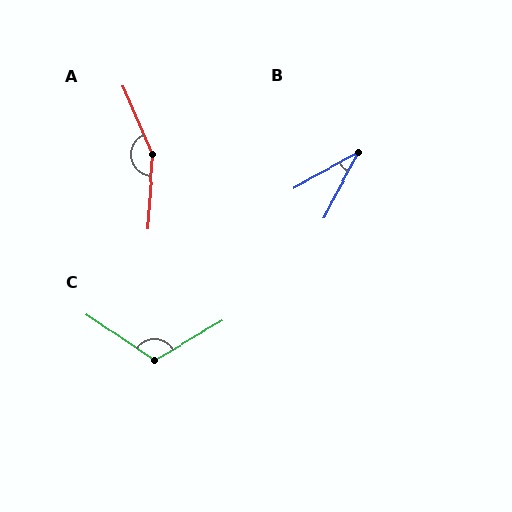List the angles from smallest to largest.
B (33°), C (116°), A (152°).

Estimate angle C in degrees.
Approximately 116 degrees.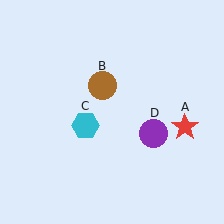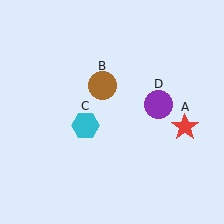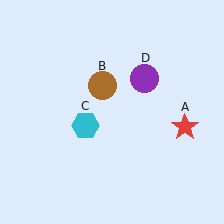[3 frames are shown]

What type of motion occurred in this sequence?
The purple circle (object D) rotated counterclockwise around the center of the scene.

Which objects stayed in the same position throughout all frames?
Red star (object A) and brown circle (object B) and cyan hexagon (object C) remained stationary.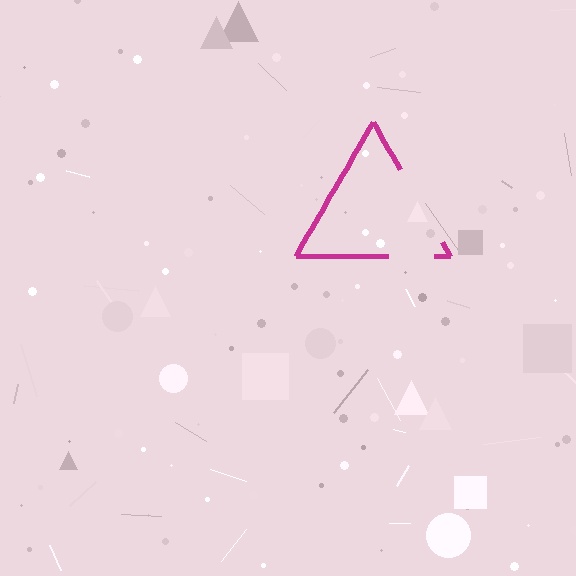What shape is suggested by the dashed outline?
The dashed outline suggests a triangle.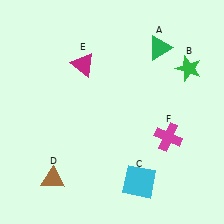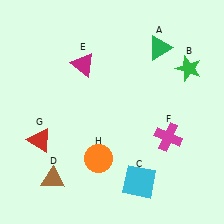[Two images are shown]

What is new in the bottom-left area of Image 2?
An orange circle (H) was added in the bottom-left area of Image 2.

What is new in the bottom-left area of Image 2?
A red triangle (G) was added in the bottom-left area of Image 2.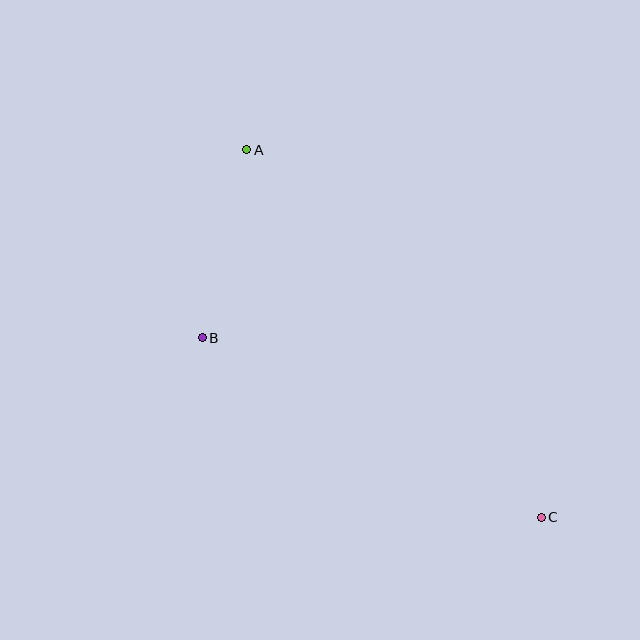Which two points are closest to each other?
Points A and B are closest to each other.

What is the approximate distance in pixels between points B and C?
The distance between B and C is approximately 384 pixels.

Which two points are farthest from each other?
Points A and C are farthest from each other.